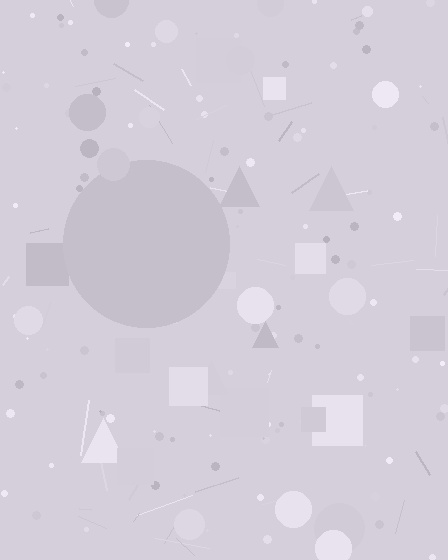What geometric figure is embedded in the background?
A circle is embedded in the background.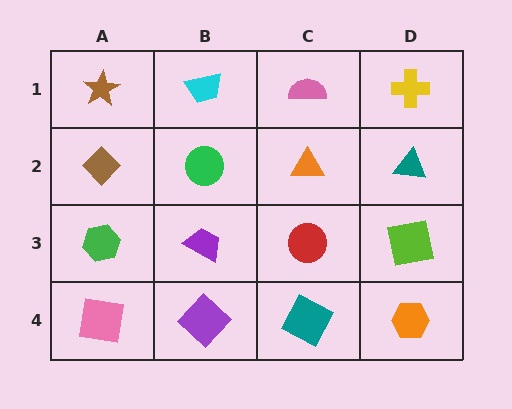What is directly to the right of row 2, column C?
A teal triangle.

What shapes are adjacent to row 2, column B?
A cyan trapezoid (row 1, column B), a purple trapezoid (row 3, column B), a brown diamond (row 2, column A), an orange triangle (row 2, column C).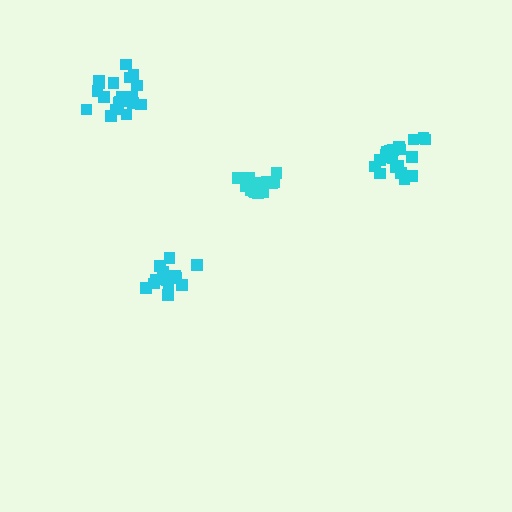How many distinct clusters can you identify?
There are 4 distinct clusters.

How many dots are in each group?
Group 1: 15 dots, Group 2: 17 dots, Group 3: 20 dots, Group 4: 21 dots (73 total).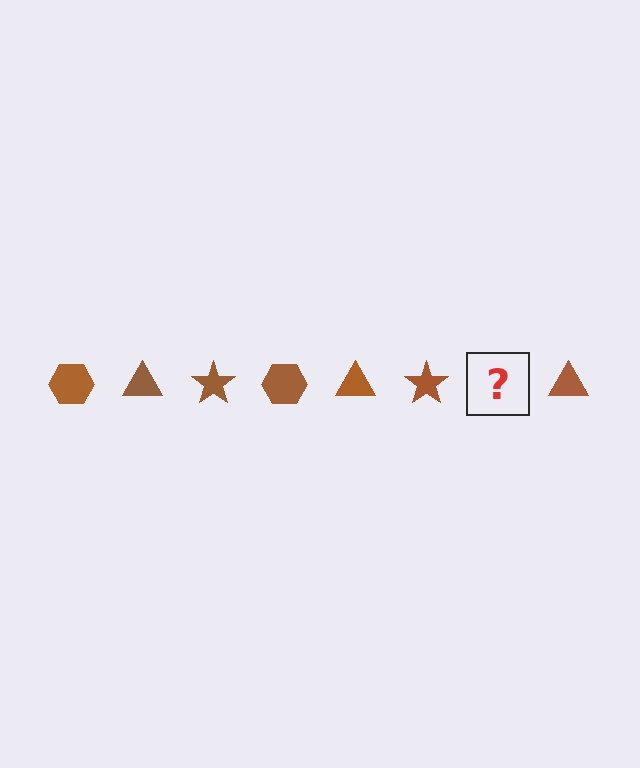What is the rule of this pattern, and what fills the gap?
The rule is that the pattern cycles through hexagon, triangle, star shapes in brown. The gap should be filled with a brown hexagon.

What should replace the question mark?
The question mark should be replaced with a brown hexagon.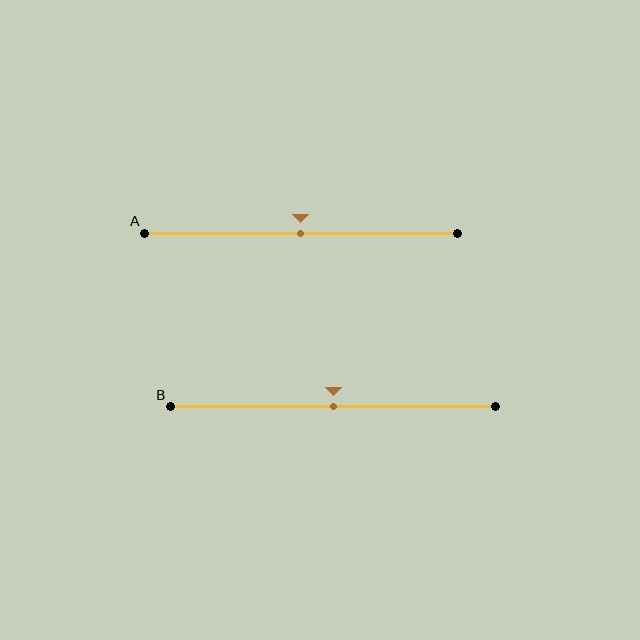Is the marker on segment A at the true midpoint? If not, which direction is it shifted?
Yes, the marker on segment A is at the true midpoint.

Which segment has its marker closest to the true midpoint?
Segment A has its marker closest to the true midpoint.